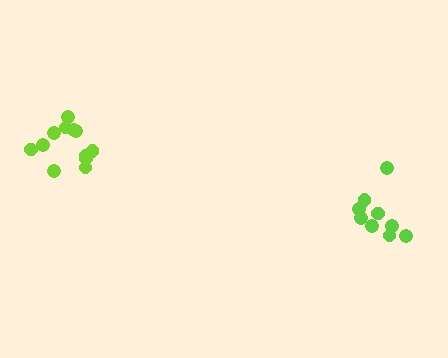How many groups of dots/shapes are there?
There are 2 groups.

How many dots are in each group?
Group 1: 9 dots, Group 2: 12 dots (21 total).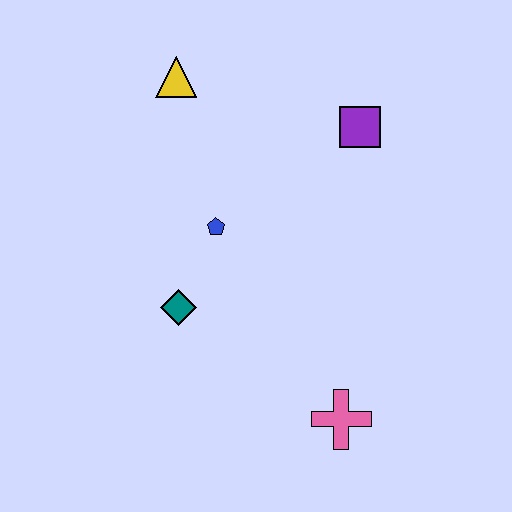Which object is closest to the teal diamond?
The blue pentagon is closest to the teal diamond.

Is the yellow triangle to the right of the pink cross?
No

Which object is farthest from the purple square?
The pink cross is farthest from the purple square.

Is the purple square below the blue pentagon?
No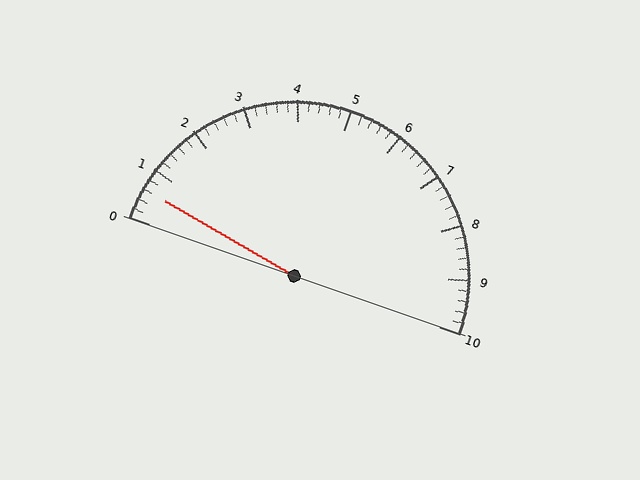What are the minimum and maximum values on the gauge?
The gauge ranges from 0 to 10.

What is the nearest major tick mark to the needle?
The nearest major tick mark is 1.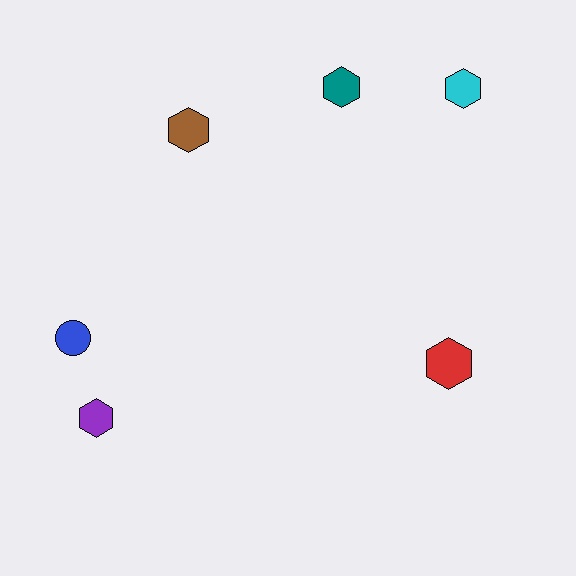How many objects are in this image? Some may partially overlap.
There are 6 objects.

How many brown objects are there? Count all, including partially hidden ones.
There is 1 brown object.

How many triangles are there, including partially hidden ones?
There are no triangles.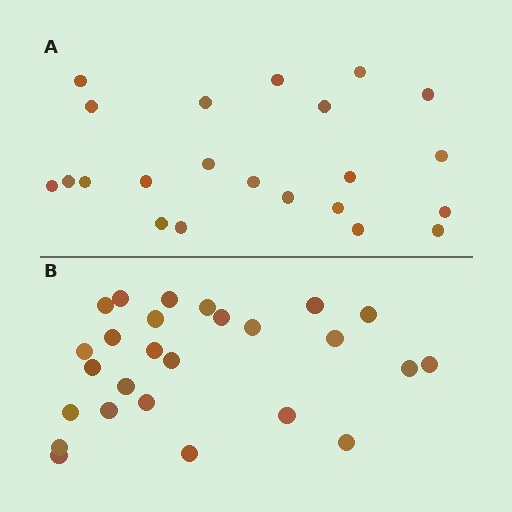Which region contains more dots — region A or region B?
Region B (the bottom region) has more dots.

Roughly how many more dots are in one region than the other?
Region B has about 4 more dots than region A.